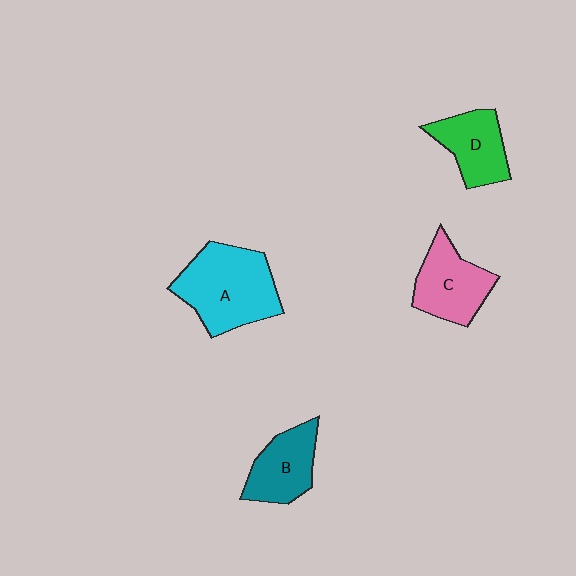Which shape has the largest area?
Shape A (cyan).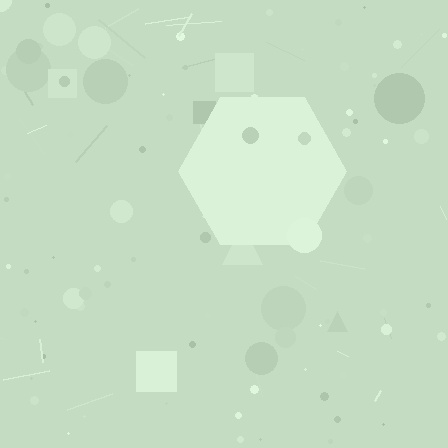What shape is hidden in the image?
A hexagon is hidden in the image.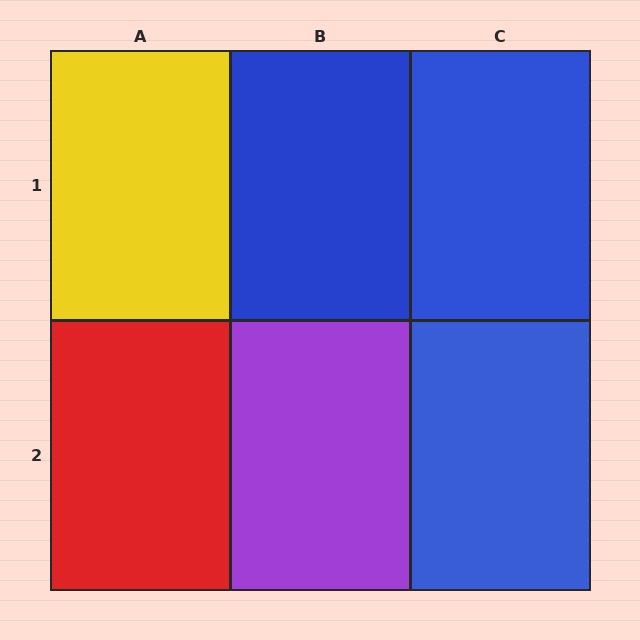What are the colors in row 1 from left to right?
Yellow, blue, blue.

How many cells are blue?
3 cells are blue.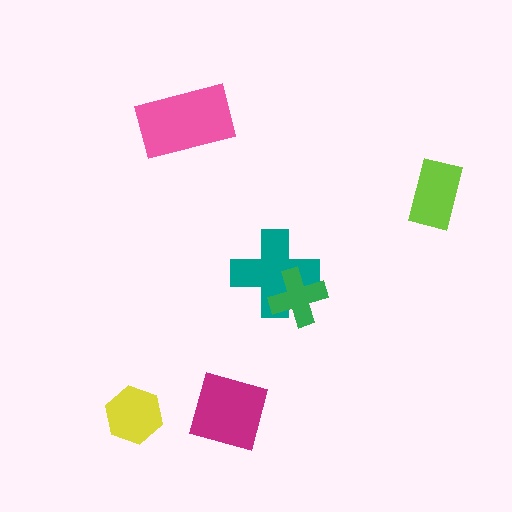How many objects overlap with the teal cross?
1 object overlaps with the teal cross.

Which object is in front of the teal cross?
The green cross is in front of the teal cross.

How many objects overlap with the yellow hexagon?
0 objects overlap with the yellow hexagon.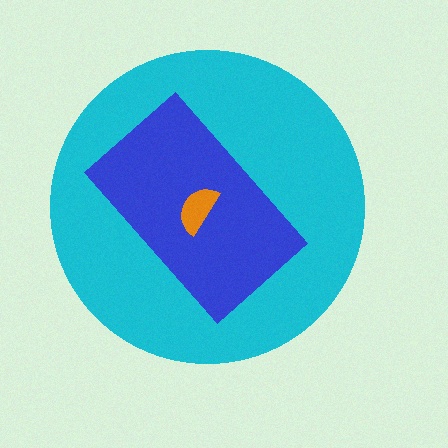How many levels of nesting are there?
3.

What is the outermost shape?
The cyan circle.